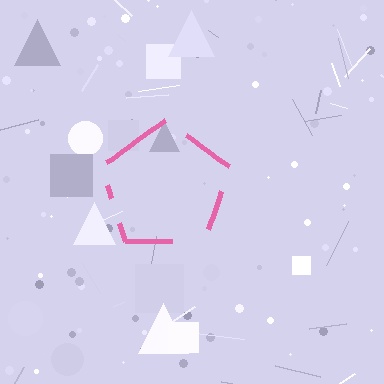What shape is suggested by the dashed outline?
The dashed outline suggests a pentagon.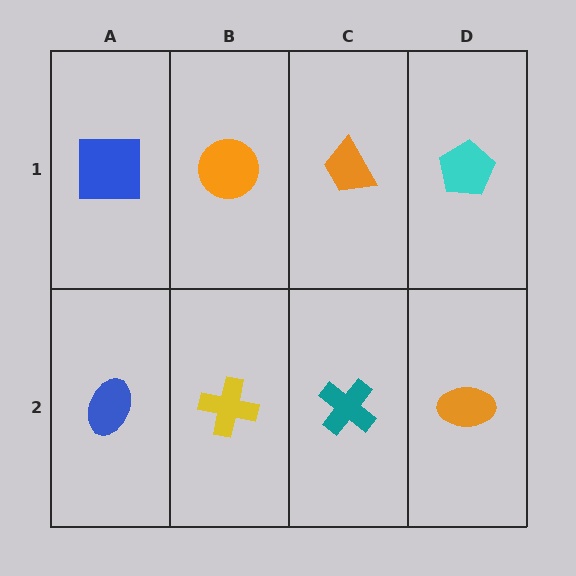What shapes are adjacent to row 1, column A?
A blue ellipse (row 2, column A), an orange circle (row 1, column B).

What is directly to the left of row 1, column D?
An orange trapezoid.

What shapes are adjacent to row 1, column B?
A yellow cross (row 2, column B), a blue square (row 1, column A), an orange trapezoid (row 1, column C).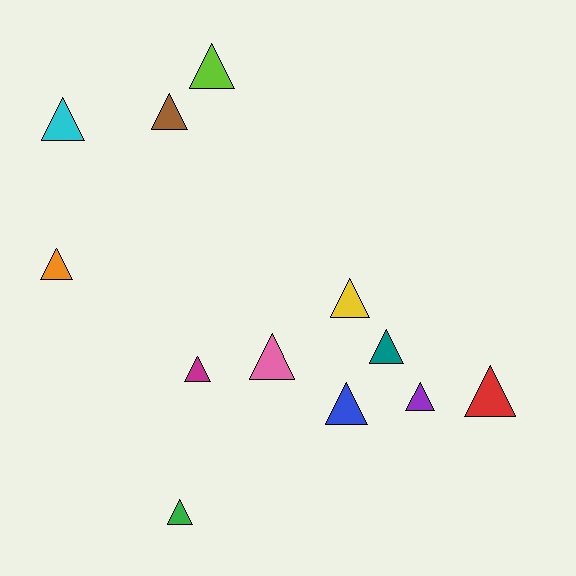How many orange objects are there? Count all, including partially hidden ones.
There is 1 orange object.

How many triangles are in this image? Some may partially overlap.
There are 12 triangles.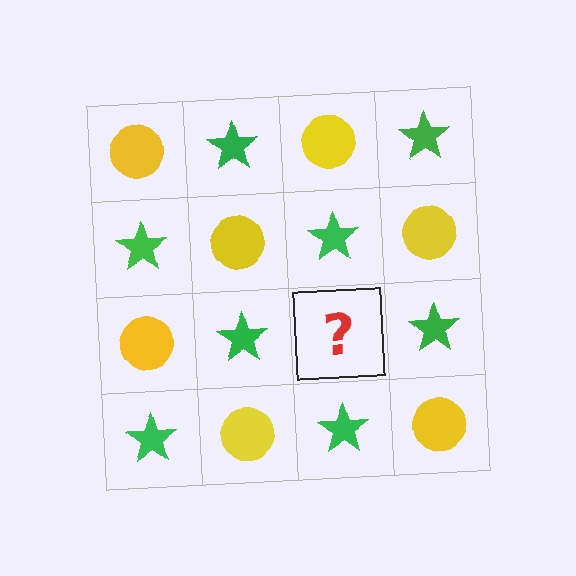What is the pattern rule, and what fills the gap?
The rule is that it alternates yellow circle and green star in a checkerboard pattern. The gap should be filled with a yellow circle.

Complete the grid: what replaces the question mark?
The question mark should be replaced with a yellow circle.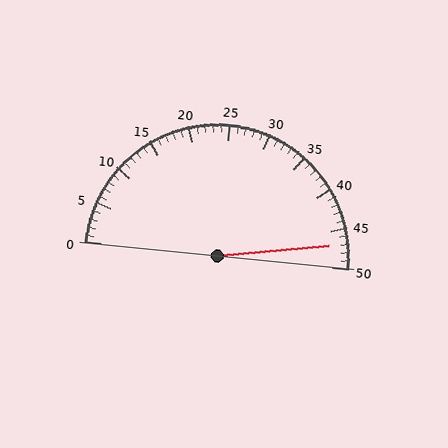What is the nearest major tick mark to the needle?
The nearest major tick mark is 45.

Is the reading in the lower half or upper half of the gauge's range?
The reading is in the upper half of the range (0 to 50).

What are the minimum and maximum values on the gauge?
The gauge ranges from 0 to 50.